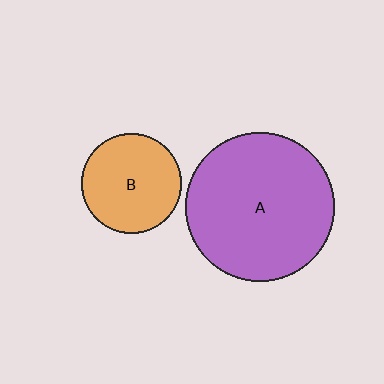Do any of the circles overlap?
No, none of the circles overlap.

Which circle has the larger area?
Circle A (purple).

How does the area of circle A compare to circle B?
Approximately 2.2 times.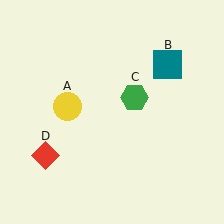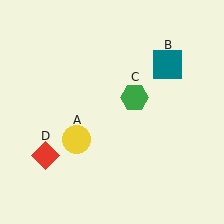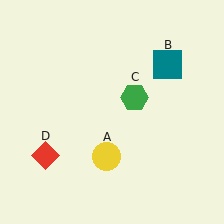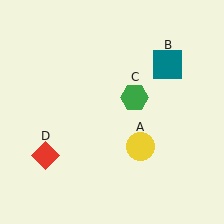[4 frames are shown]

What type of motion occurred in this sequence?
The yellow circle (object A) rotated counterclockwise around the center of the scene.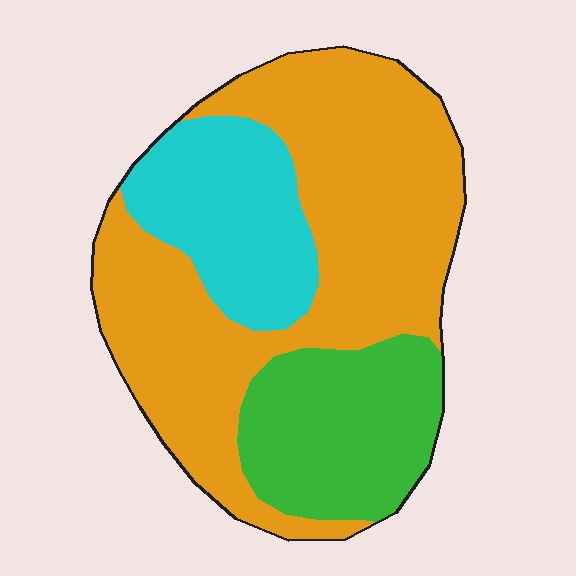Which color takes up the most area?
Orange, at roughly 55%.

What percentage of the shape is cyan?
Cyan takes up about one fifth (1/5) of the shape.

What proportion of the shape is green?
Green covers 22% of the shape.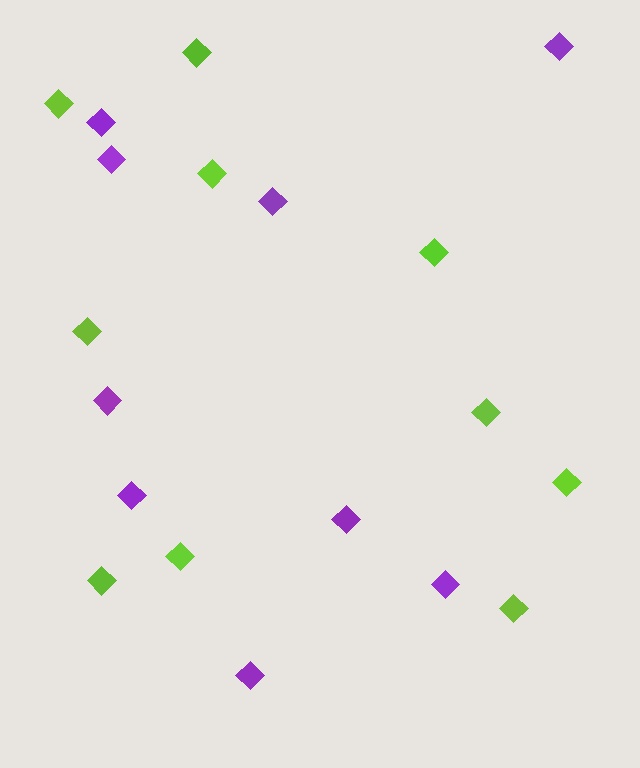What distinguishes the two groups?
There are 2 groups: one group of lime diamonds (10) and one group of purple diamonds (9).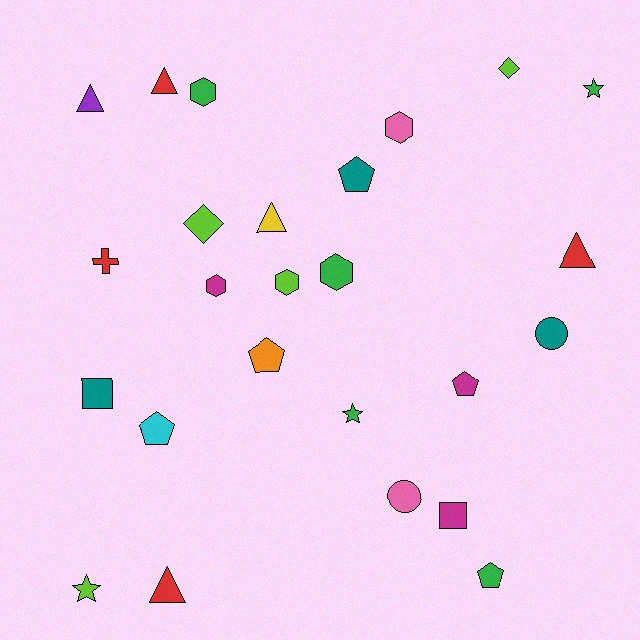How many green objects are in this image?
There are 5 green objects.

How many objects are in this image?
There are 25 objects.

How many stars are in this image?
There are 3 stars.